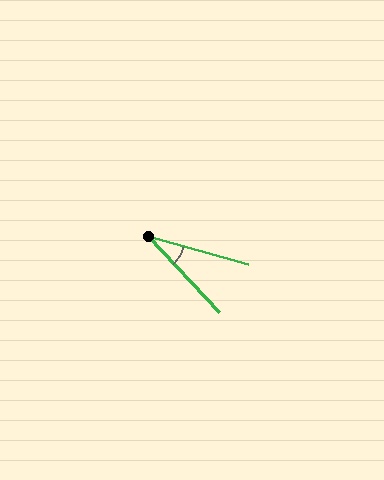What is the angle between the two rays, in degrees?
Approximately 31 degrees.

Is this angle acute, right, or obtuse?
It is acute.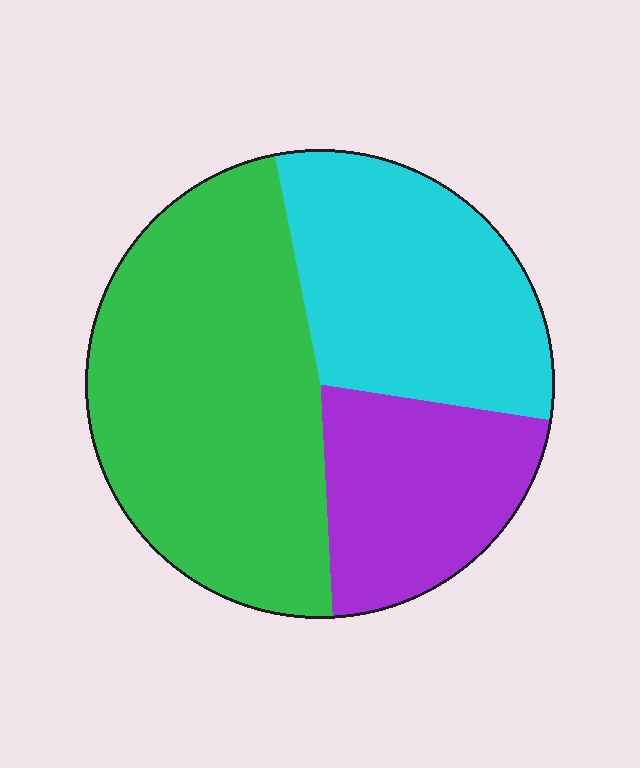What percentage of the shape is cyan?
Cyan covers 31% of the shape.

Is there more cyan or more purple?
Cyan.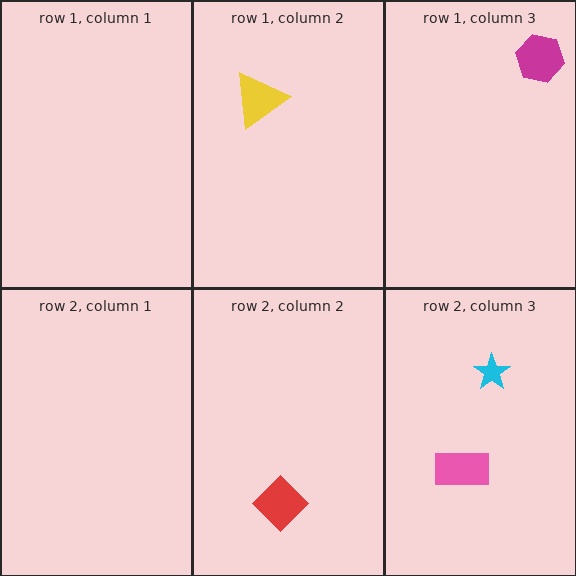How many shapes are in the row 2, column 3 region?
2.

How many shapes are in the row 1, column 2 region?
1.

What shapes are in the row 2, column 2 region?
The red diamond.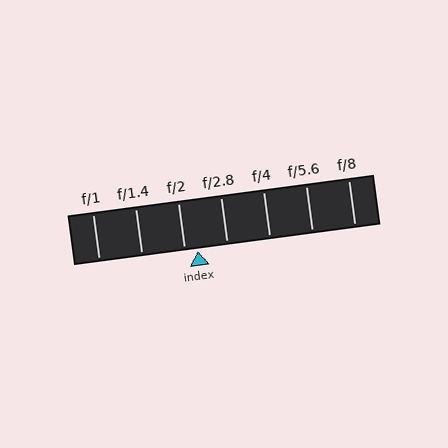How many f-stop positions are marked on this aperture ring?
There are 7 f-stop positions marked.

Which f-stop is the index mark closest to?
The index mark is closest to f/2.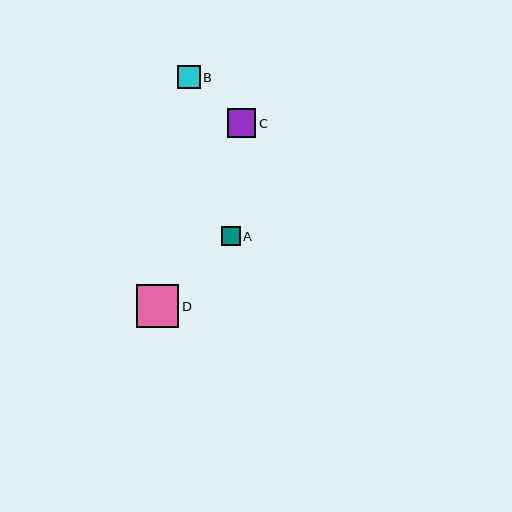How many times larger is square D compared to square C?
Square D is approximately 1.5 times the size of square C.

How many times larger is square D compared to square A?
Square D is approximately 2.3 times the size of square A.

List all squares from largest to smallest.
From largest to smallest: D, C, B, A.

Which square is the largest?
Square D is the largest with a size of approximately 43 pixels.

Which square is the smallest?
Square A is the smallest with a size of approximately 19 pixels.